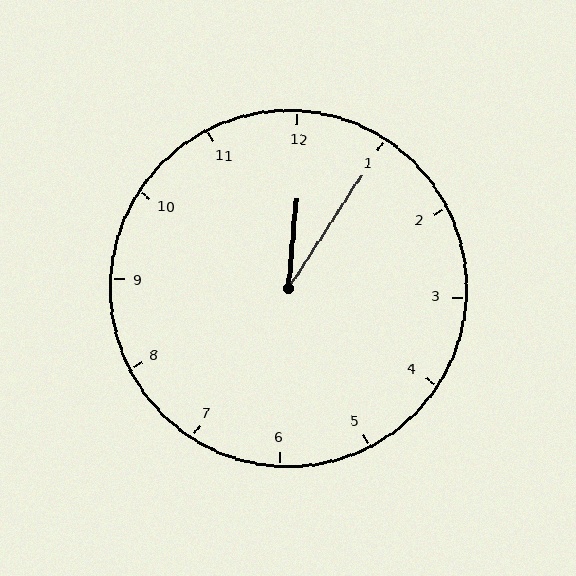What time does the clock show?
12:05.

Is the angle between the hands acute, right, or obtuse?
It is acute.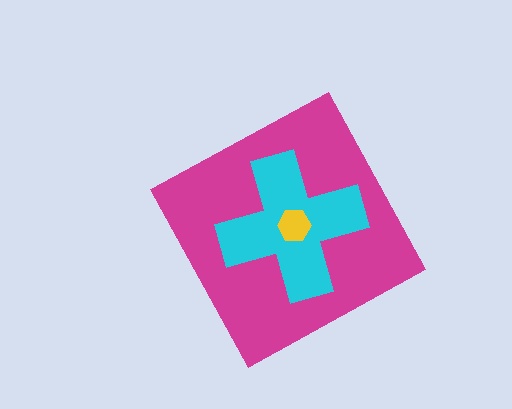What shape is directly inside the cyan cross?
The yellow hexagon.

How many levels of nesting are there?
3.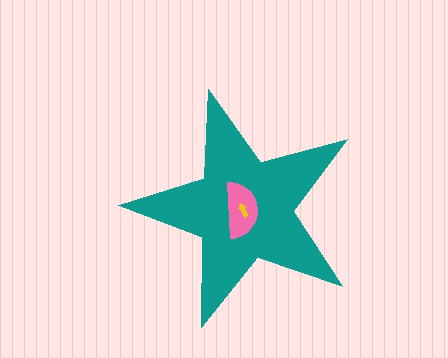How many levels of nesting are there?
3.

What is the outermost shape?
The teal star.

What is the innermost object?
The yellow arrow.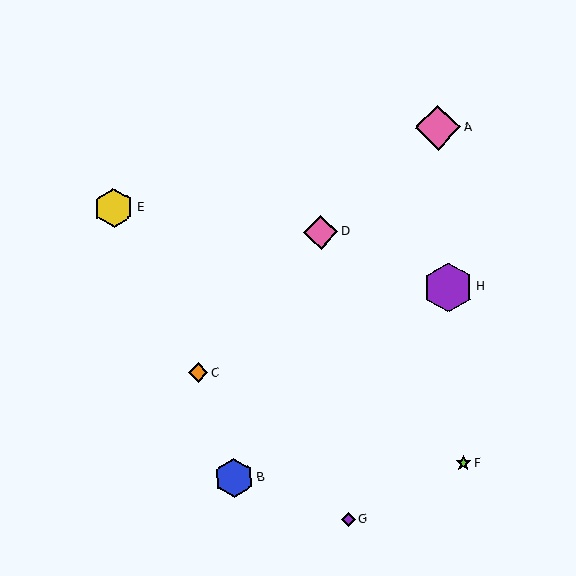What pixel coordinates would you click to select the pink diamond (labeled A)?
Click at (438, 128) to select the pink diamond A.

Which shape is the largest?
The purple hexagon (labeled H) is the largest.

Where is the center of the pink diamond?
The center of the pink diamond is at (438, 128).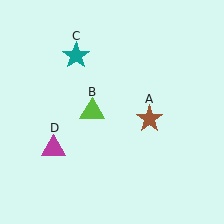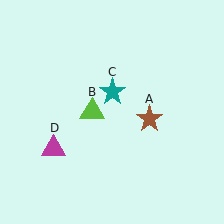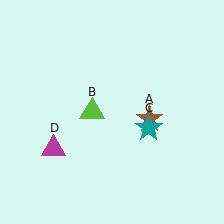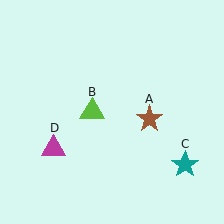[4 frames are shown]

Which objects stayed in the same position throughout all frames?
Brown star (object A) and lime triangle (object B) and magenta triangle (object D) remained stationary.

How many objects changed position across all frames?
1 object changed position: teal star (object C).